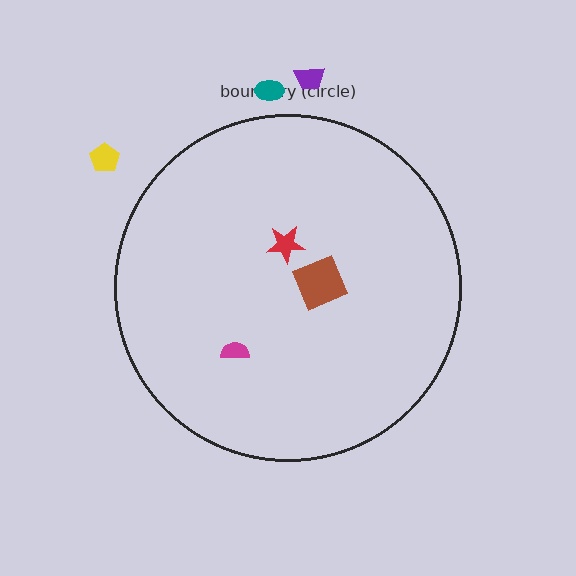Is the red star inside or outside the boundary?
Inside.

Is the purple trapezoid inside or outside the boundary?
Outside.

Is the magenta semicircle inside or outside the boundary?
Inside.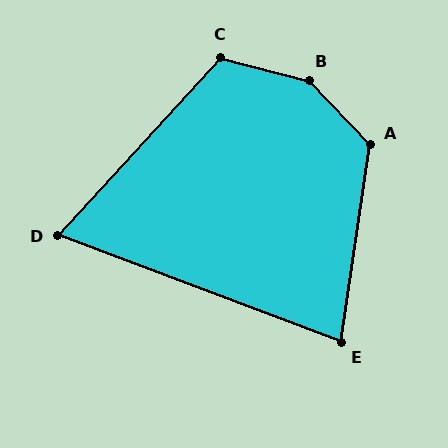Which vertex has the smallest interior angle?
D, at approximately 68 degrees.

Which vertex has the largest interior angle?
B, at approximately 149 degrees.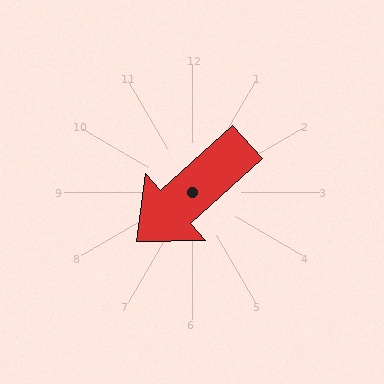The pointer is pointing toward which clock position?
Roughly 8 o'clock.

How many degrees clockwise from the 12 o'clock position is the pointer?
Approximately 228 degrees.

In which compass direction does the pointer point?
Southwest.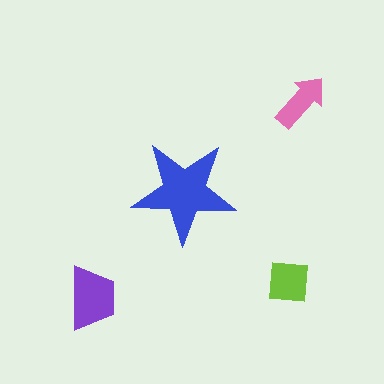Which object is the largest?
The blue star.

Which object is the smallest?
The pink arrow.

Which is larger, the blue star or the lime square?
The blue star.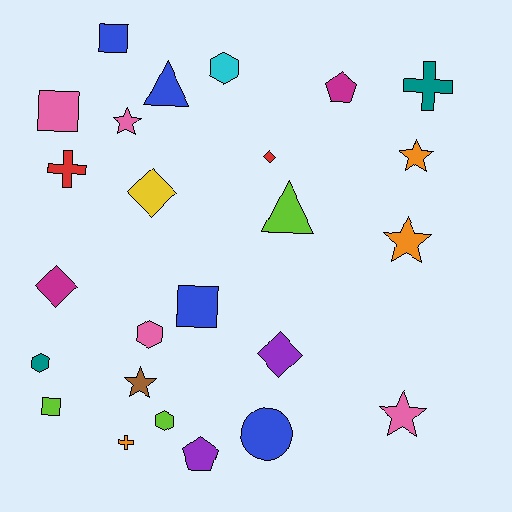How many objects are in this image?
There are 25 objects.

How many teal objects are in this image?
There are 2 teal objects.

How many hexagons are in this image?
There are 4 hexagons.